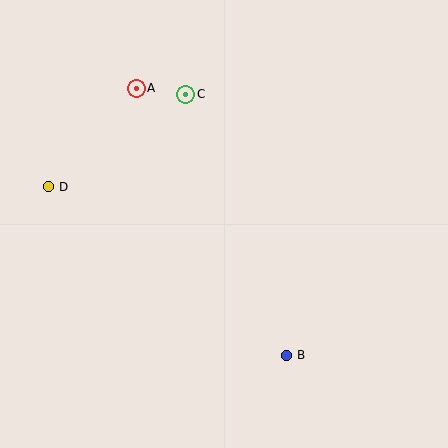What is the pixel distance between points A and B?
The distance between A and B is 306 pixels.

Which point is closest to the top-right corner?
Point C is closest to the top-right corner.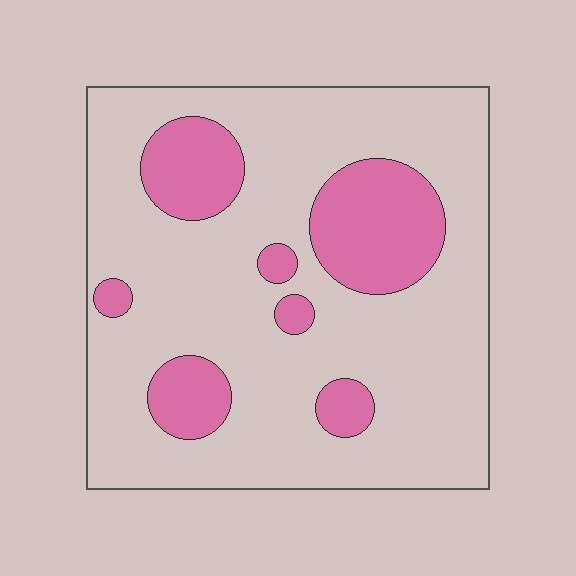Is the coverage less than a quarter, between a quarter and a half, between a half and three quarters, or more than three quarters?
Less than a quarter.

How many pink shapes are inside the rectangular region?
7.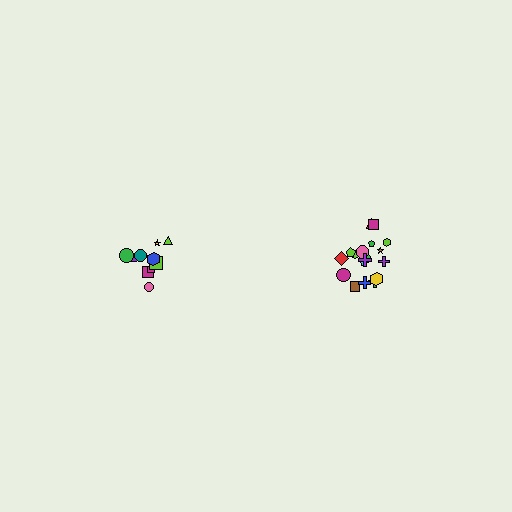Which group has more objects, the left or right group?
The right group.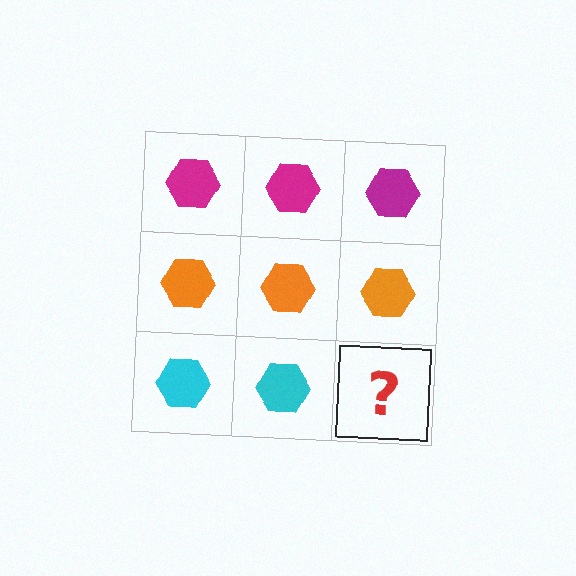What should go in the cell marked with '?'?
The missing cell should contain a cyan hexagon.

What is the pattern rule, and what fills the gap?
The rule is that each row has a consistent color. The gap should be filled with a cyan hexagon.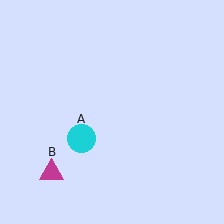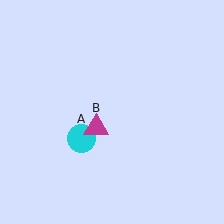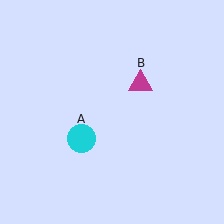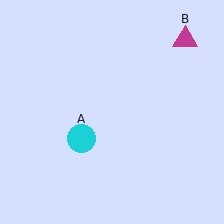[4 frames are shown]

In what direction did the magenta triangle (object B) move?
The magenta triangle (object B) moved up and to the right.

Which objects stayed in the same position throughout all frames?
Cyan circle (object A) remained stationary.